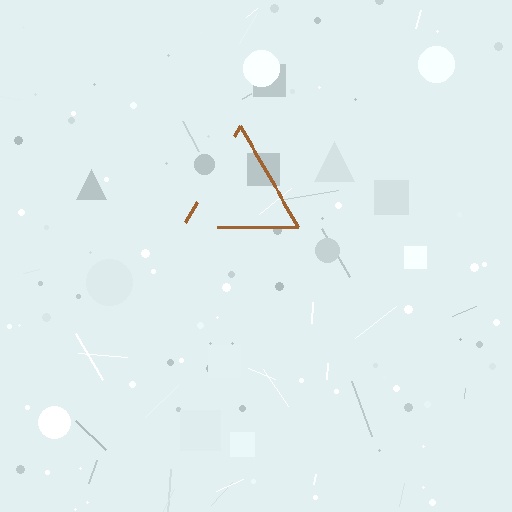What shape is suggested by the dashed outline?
The dashed outline suggests a triangle.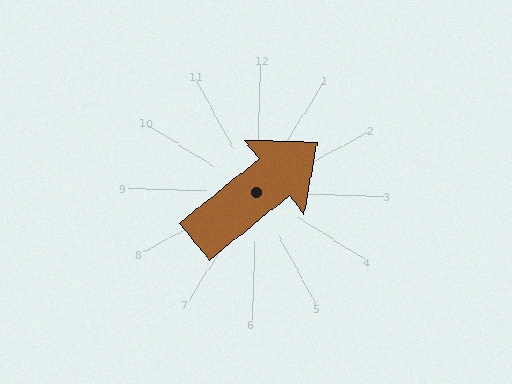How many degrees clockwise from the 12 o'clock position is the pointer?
Approximately 49 degrees.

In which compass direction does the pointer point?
Northeast.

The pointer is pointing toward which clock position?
Roughly 2 o'clock.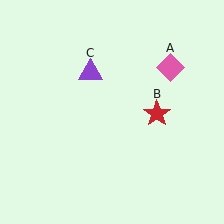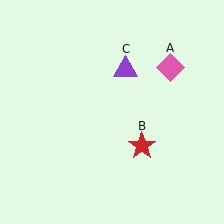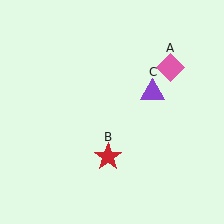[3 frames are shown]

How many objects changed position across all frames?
2 objects changed position: red star (object B), purple triangle (object C).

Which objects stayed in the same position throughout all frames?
Pink diamond (object A) remained stationary.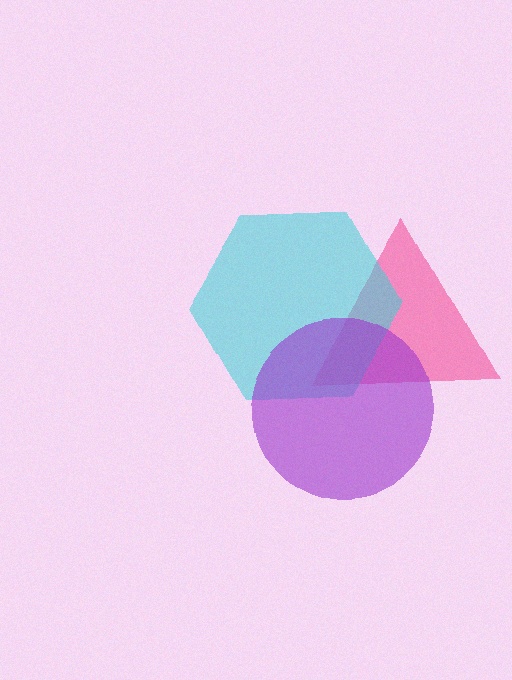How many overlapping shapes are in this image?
There are 3 overlapping shapes in the image.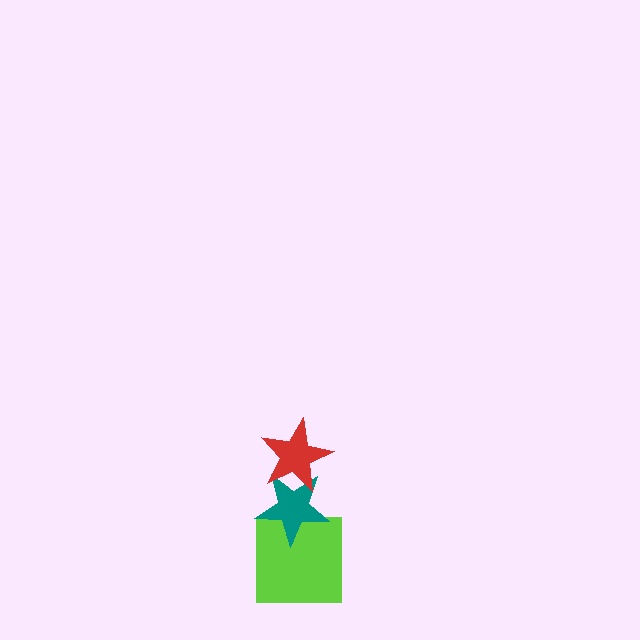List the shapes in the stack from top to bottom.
From top to bottom: the red star, the teal star, the lime square.